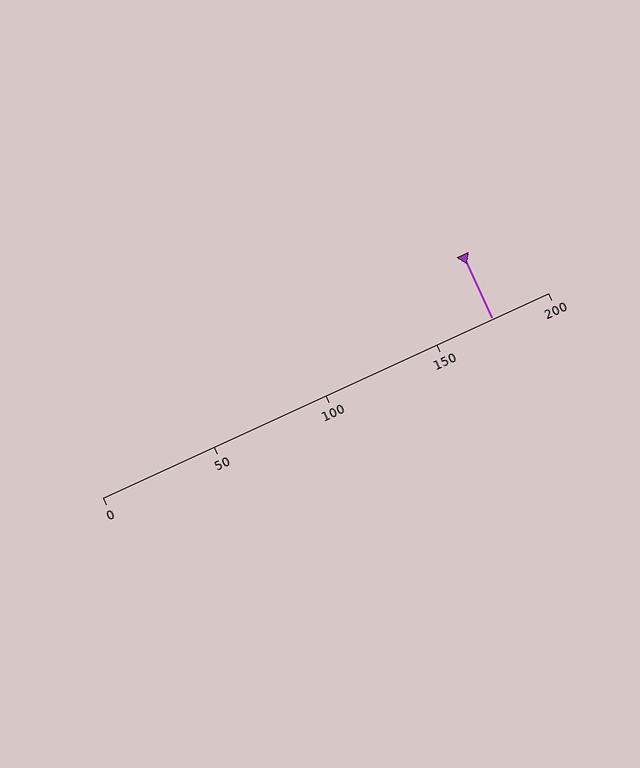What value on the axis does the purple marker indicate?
The marker indicates approximately 175.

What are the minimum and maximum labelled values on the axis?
The axis runs from 0 to 200.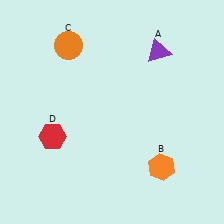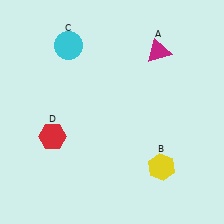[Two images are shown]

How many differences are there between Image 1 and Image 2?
There are 3 differences between the two images.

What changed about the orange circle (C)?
In Image 1, C is orange. In Image 2, it changed to cyan.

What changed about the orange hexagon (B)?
In Image 1, B is orange. In Image 2, it changed to yellow.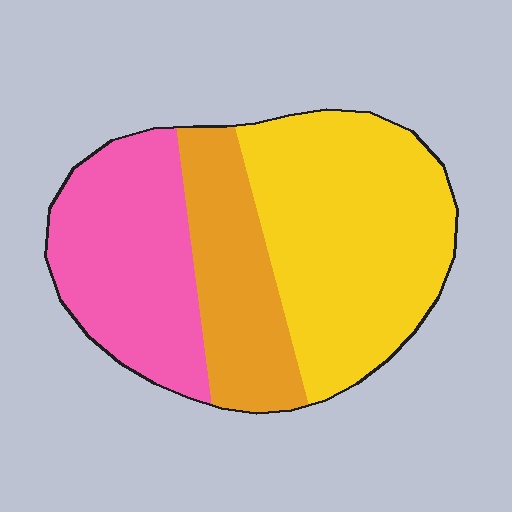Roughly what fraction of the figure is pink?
Pink takes up about one third (1/3) of the figure.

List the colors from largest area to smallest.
From largest to smallest: yellow, pink, orange.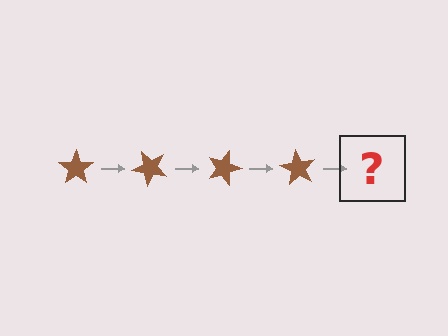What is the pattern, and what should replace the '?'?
The pattern is that the star rotates 45 degrees each step. The '?' should be a brown star rotated 180 degrees.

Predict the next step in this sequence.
The next step is a brown star rotated 180 degrees.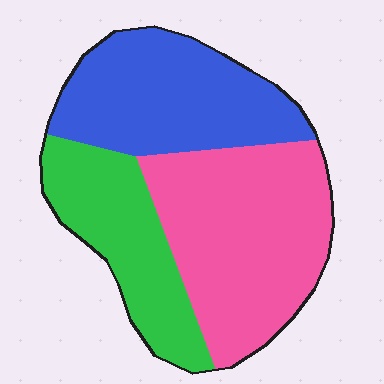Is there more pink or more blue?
Pink.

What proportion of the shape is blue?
Blue takes up about one third (1/3) of the shape.